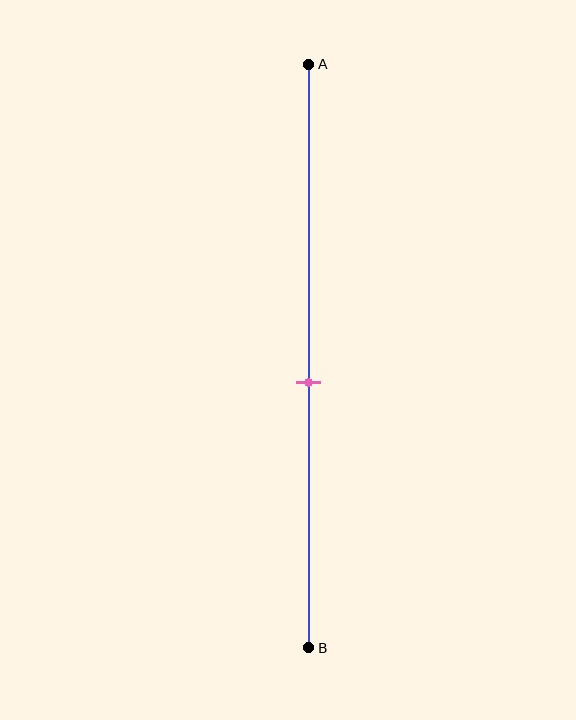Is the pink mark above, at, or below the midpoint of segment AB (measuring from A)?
The pink mark is below the midpoint of segment AB.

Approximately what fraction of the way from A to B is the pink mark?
The pink mark is approximately 55% of the way from A to B.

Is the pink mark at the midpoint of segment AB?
No, the mark is at about 55% from A, not at the 50% midpoint.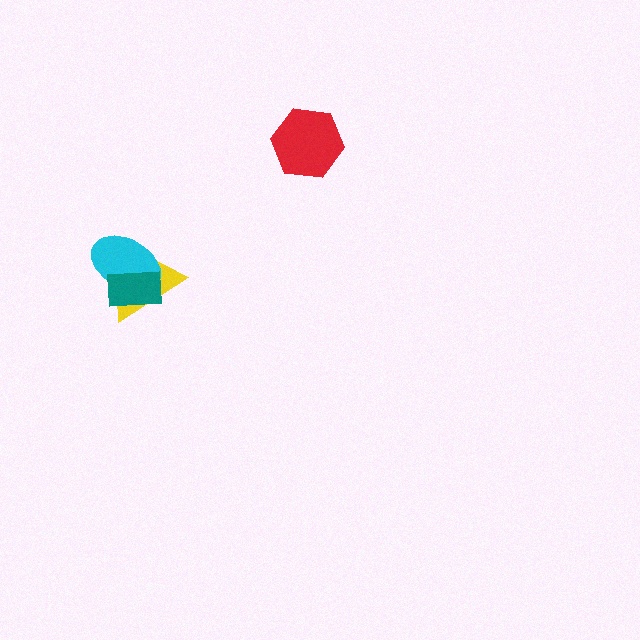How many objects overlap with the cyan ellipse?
2 objects overlap with the cyan ellipse.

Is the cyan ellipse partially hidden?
Yes, it is partially covered by another shape.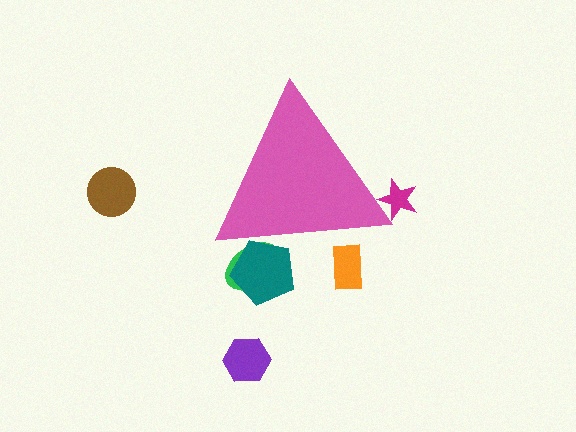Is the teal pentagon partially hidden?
Yes, the teal pentagon is partially hidden behind the pink triangle.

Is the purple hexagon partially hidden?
No, the purple hexagon is fully visible.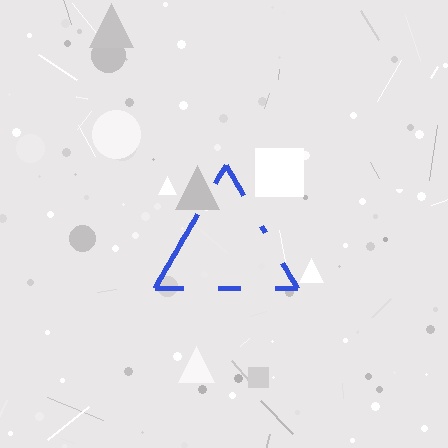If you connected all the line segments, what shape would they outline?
They would outline a triangle.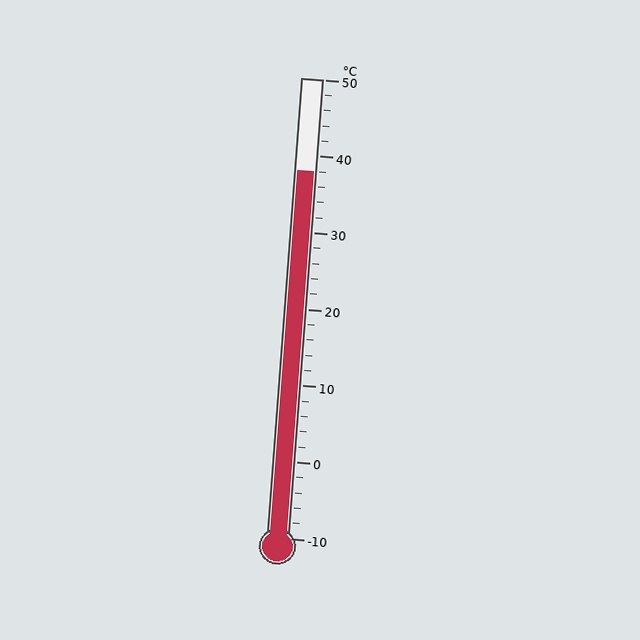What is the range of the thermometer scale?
The thermometer scale ranges from -10°C to 50°C.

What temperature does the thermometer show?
The thermometer shows approximately 38°C.